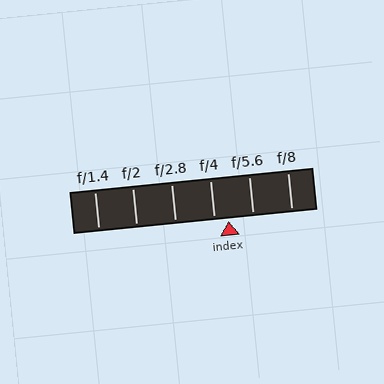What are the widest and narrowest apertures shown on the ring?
The widest aperture shown is f/1.4 and the narrowest is f/8.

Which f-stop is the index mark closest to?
The index mark is closest to f/4.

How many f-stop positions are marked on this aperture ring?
There are 6 f-stop positions marked.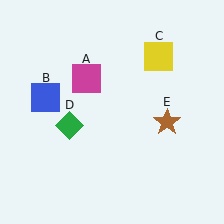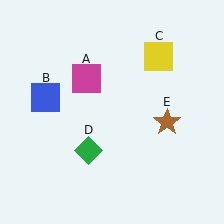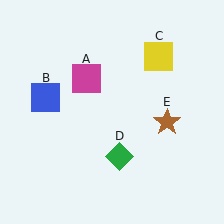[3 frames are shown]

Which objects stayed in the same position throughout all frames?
Magenta square (object A) and blue square (object B) and yellow square (object C) and brown star (object E) remained stationary.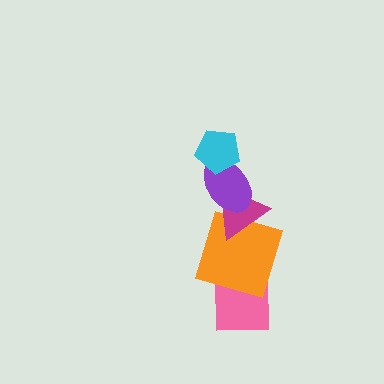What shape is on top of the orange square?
The magenta triangle is on top of the orange square.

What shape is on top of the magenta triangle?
The purple ellipse is on top of the magenta triangle.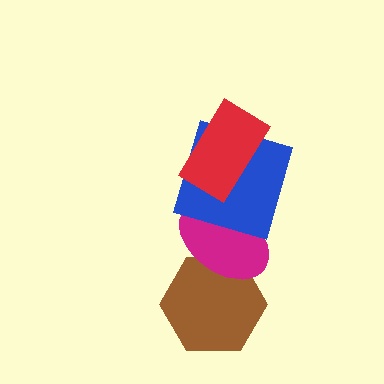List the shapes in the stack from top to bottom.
From top to bottom: the red rectangle, the blue square, the magenta ellipse, the brown hexagon.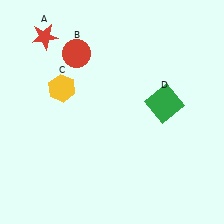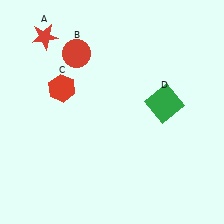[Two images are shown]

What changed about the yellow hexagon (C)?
In Image 1, C is yellow. In Image 2, it changed to red.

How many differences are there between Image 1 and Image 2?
There is 1 difference between the two images.